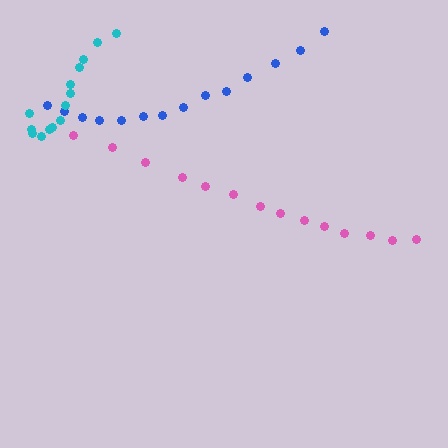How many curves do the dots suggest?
There are 3 distinct paths.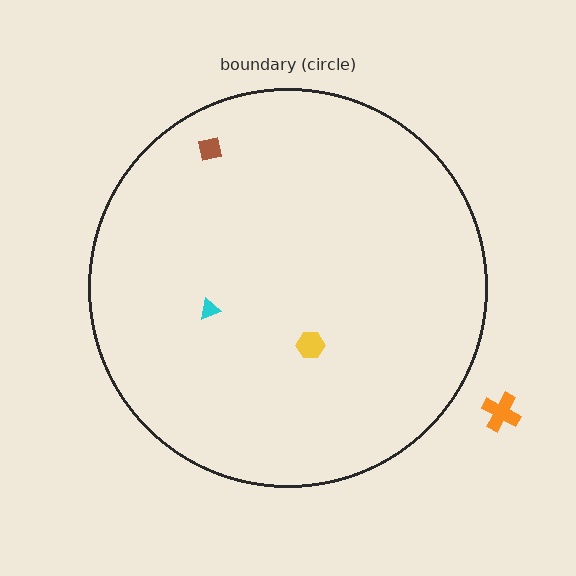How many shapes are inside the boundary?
3 inside, 1 outside.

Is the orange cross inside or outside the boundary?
Outside.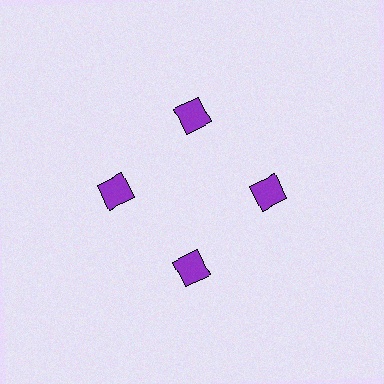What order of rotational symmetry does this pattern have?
This pattern has 4-fold rotational symmetry.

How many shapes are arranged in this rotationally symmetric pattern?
There are 4 shapes, arranged in 4 groups of 1.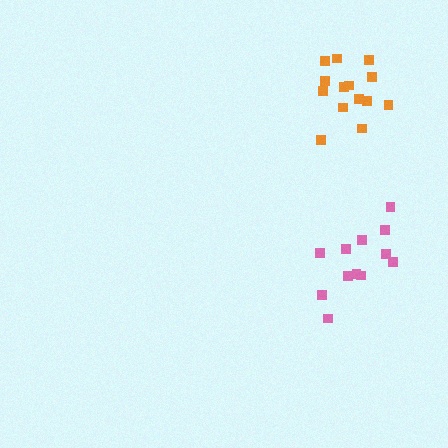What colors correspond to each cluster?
The clusters are colored: pink, orange.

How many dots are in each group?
Group 1: 12 dots, Group 2: 14 dots (26 total).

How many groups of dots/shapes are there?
There are 2 groups.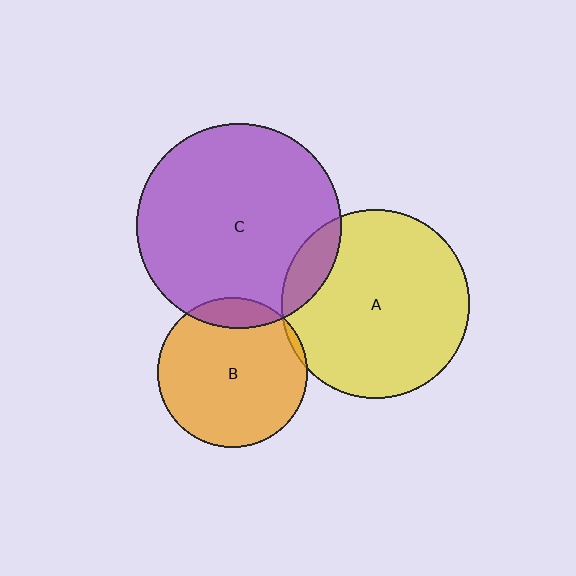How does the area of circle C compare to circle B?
Approximately 1.9 times.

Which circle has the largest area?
Circle C (purple).